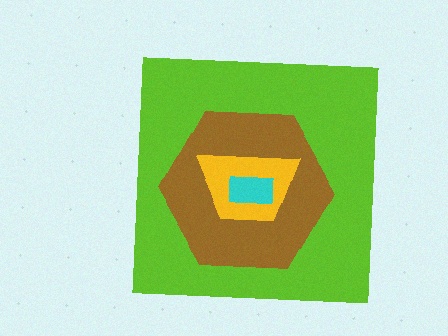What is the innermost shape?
The cyan rectangle.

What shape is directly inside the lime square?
The brown hexagon.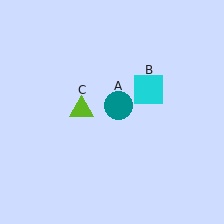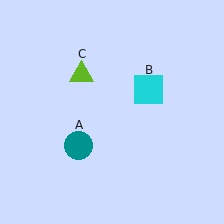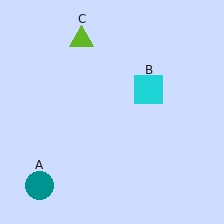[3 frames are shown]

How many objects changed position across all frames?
2 objects changed position: teal circle (object A), lime triangle (object C).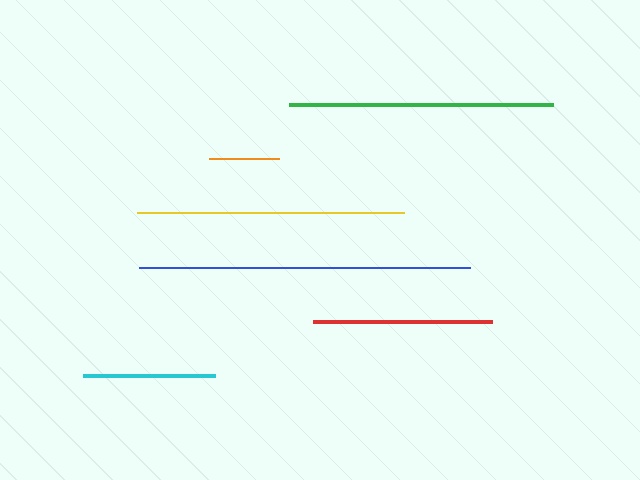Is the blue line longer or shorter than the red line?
The blue line is longer than the red line.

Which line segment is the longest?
The blue line is the longest at approximately 331 pixels.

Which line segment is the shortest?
The orange line is the shortest at approximately 70 pixels.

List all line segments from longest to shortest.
From longest to shortest: blue, yellow, green, red, cyan, orange.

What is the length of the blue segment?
The blue segment is approximately 331 pixels long.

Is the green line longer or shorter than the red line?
The green line is longer than the red line.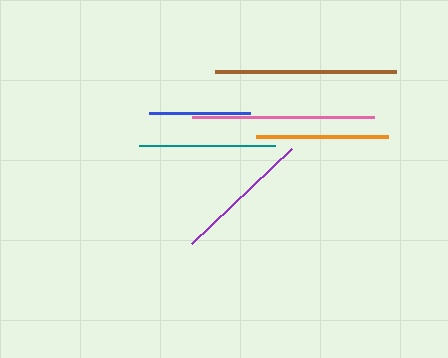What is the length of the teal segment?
The teal segment is approximately 136 pixels long.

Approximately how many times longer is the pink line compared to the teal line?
The pink line is approximately 1.3 times the length of the teal line.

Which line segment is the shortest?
The blue line is the shortest at approximately 101 pixels.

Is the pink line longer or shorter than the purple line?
The pink line is longer than the purple line.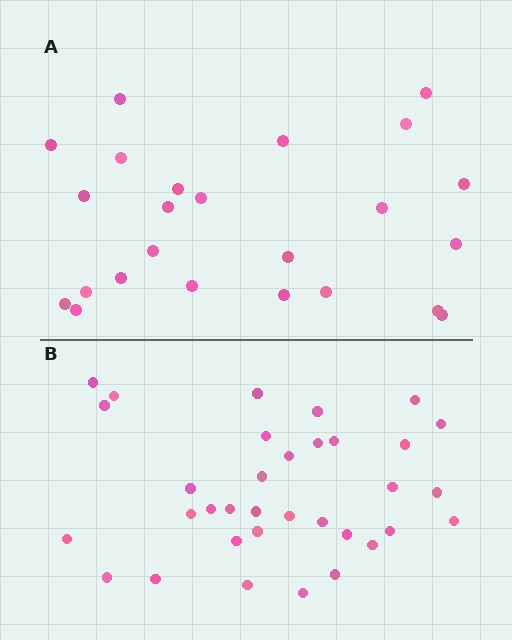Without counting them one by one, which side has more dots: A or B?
Region B (the bottom region) has more dots.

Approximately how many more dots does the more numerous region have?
Region B has roughly 10 or so more dots than region A.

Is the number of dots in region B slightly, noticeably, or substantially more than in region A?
Region B has noticeably more, but not dramatically so. The ratio is roughly 1.4 to 1.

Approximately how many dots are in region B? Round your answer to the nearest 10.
About 30 dots. (The exact count is 34, which rounds to 30.)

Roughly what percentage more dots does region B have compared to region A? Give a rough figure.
About 40% more.